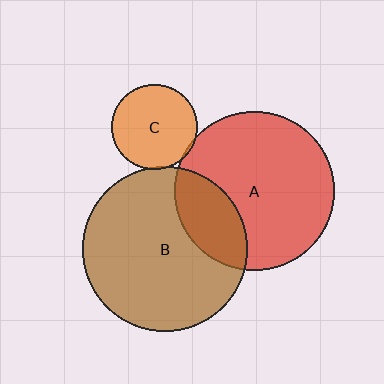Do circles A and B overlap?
Yes.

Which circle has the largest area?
Circle B (brown).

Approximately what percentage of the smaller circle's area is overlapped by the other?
Approximately 25%.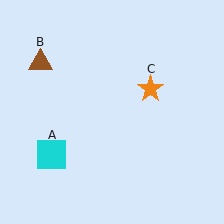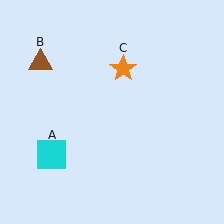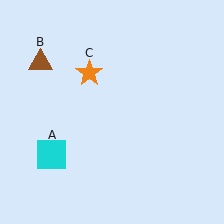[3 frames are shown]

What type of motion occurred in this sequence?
The orange star (object C) rotated counterclockwise around the center of the scene.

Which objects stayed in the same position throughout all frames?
Cyan square (object A) and brown triangle (object B) remained stationary.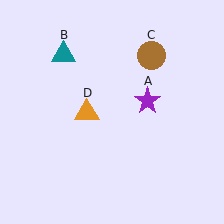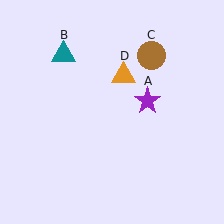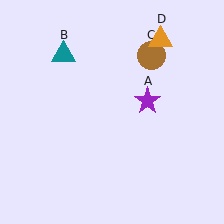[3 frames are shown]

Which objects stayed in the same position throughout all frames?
Purple star (object A) and teal triangle (object B) and brown circle (object C) remained stationary.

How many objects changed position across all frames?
1 object changed position: orange triangle (object D).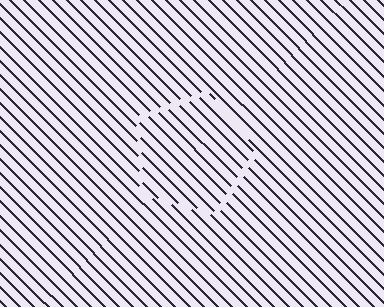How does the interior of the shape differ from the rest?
The interior of the shape contains the same grating, shifted by half a period — the contour is defined by the phase discontinuity where line-ends from the inner and outer gratings abut.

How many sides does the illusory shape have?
5 sides — the line-ends trace a pentagon.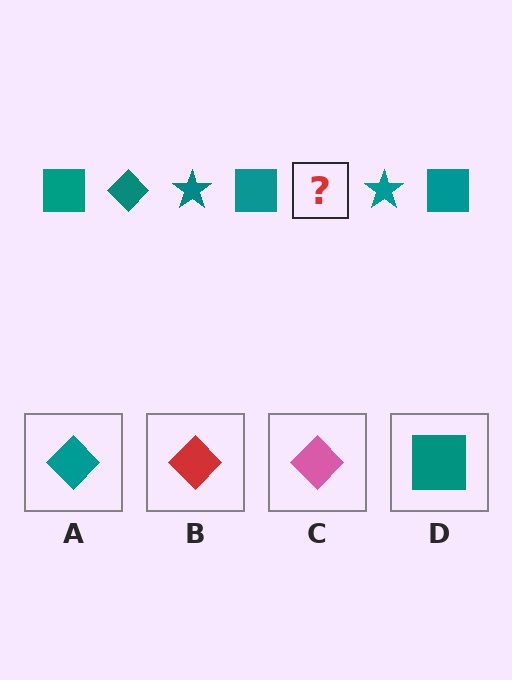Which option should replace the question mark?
Option A.